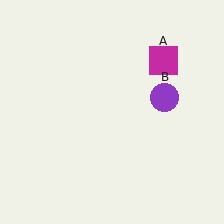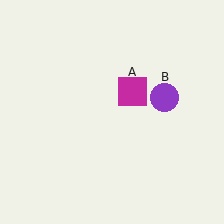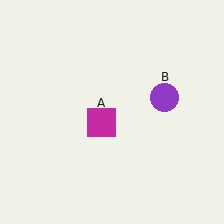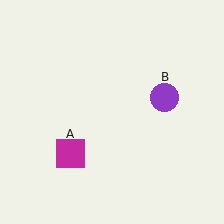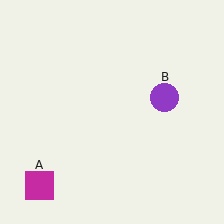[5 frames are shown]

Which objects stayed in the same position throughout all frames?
Purple circle (object B) remained stationary.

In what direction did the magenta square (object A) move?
The magenta square (object A) moved down and to the left.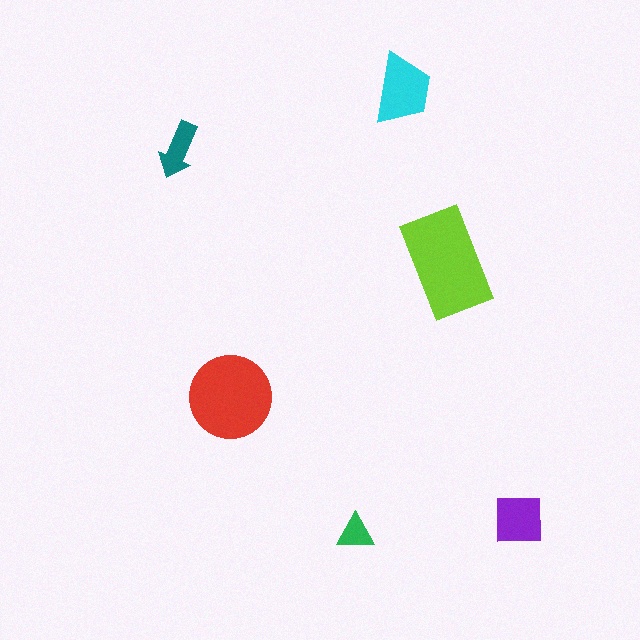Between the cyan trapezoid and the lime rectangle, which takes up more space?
The lime rectangle.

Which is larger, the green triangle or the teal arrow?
The teal arrow.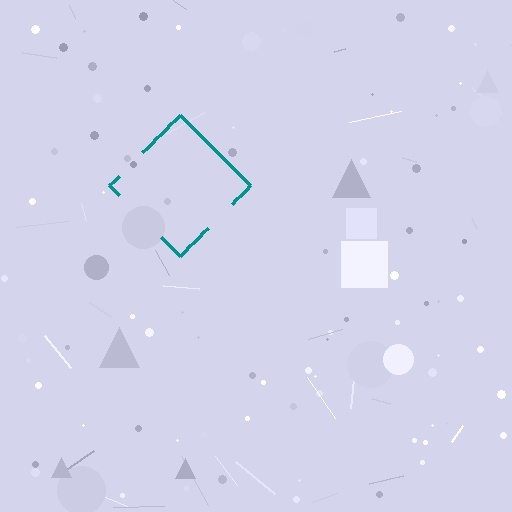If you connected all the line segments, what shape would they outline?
They would outline a diamond.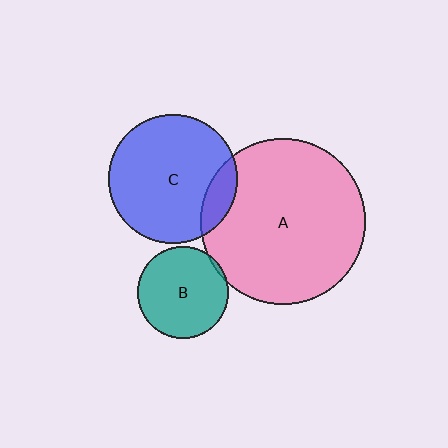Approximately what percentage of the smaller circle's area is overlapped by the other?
Approximately 15%.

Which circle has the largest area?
Circle A (pink).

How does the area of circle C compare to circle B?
Approximately 2.0 times.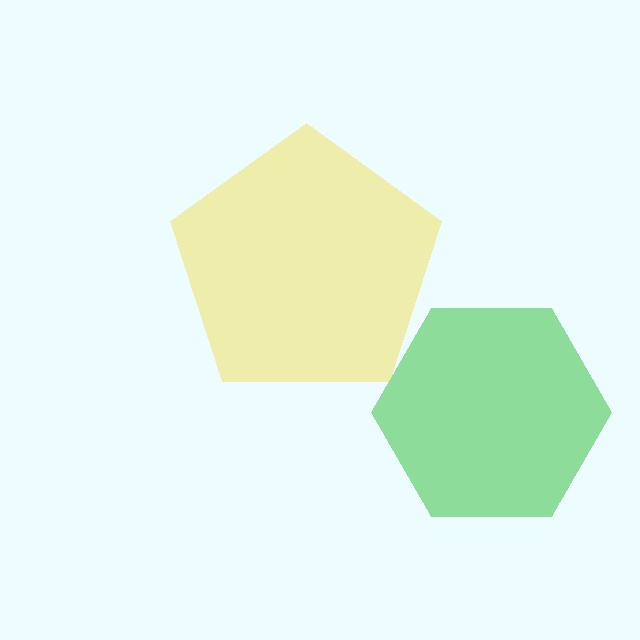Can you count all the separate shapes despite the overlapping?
Yes, there are 2 separate shapes.